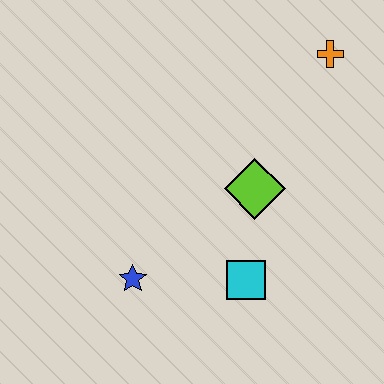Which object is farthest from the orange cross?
The blue star is farthest from the orange cross.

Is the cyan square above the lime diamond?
No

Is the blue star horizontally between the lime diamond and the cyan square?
No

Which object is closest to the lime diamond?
The cyan square is closest to the lime diamond.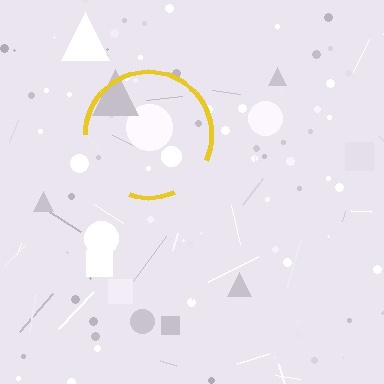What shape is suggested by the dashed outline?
The dashed outline suggests a circle.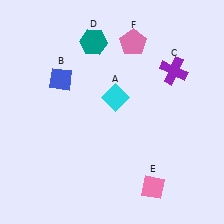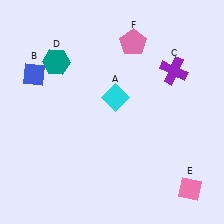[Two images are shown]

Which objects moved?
The objects that moved are: the blue diamond (B), the teal hexagon (D), the pink diamond (E).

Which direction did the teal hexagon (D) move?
The teal hexagon (D) moved left.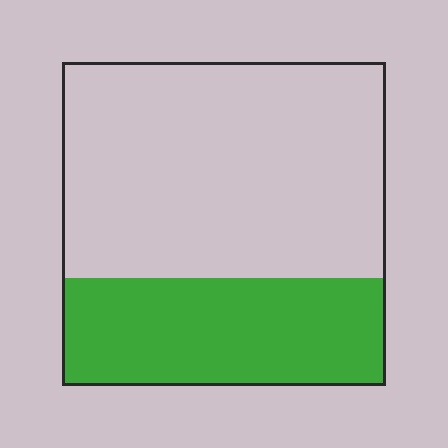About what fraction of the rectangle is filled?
About one third (1/3).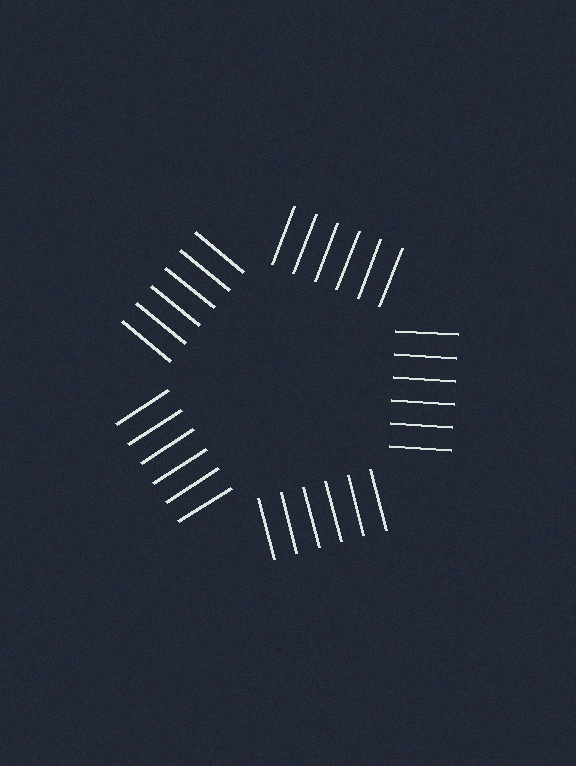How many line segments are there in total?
30 — 6 along each of the 5 edges.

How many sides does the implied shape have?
5 sides — the line-ends trace a pentagon.